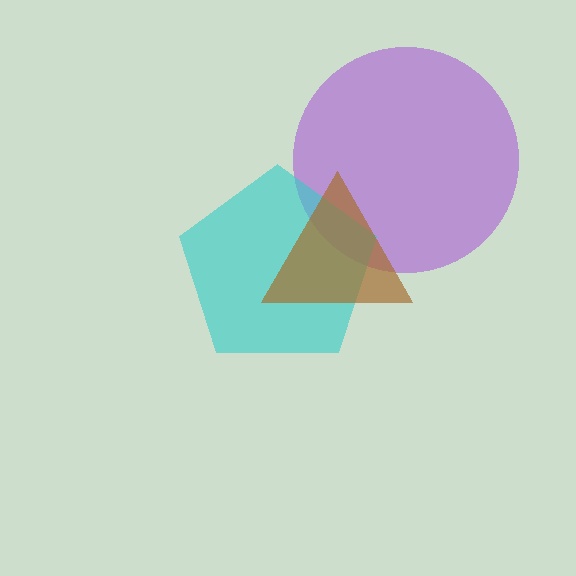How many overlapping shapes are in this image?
There are 3 overlapping shapes in the image.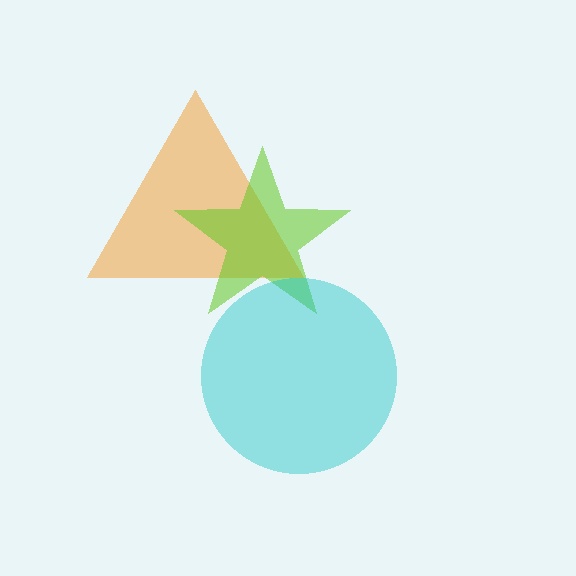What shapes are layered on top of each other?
The layered shapes are: an orange triangle, a lime star, a cyan circle.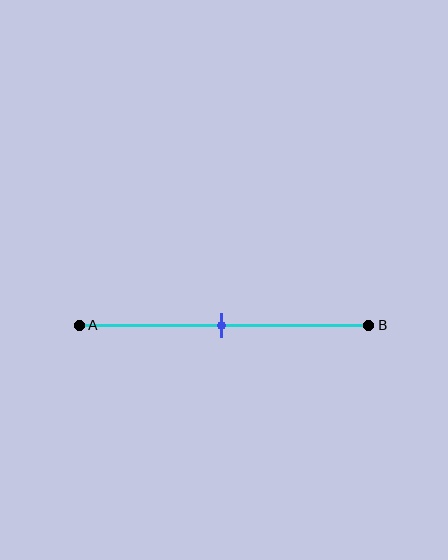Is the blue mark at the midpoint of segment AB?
Yes, the mark is approximately at the midpoint.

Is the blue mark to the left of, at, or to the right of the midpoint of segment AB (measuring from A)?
The blue mark is approximately at the midpoint of segment AB.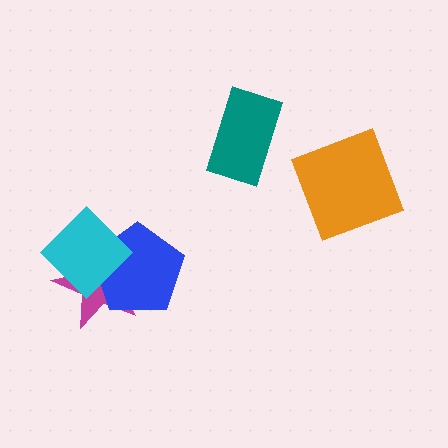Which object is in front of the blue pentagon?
The cyan diamond is in front of the blue pentagon.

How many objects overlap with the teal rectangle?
0 objects overlap with the teal rectangle.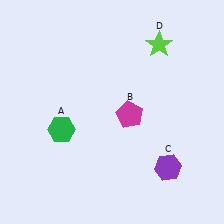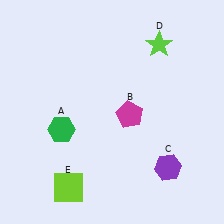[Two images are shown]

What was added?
A lime square (E) was added in Image 2.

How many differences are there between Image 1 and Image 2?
There is 1 difference between the two images.